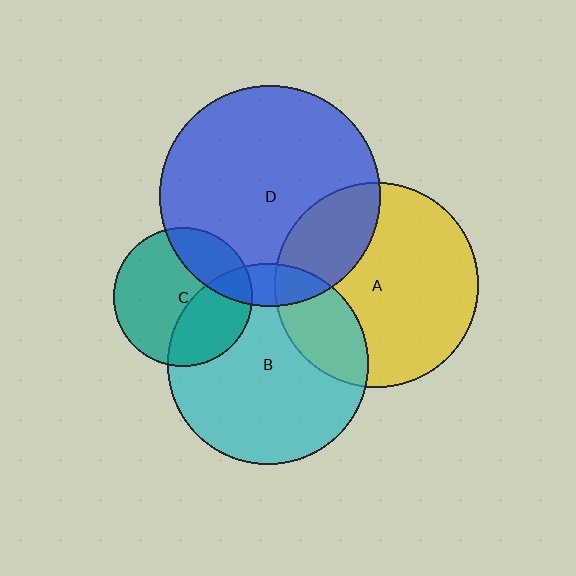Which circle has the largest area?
Circle D (blue).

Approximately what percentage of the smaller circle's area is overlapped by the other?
Approximately 25%.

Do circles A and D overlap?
Yes.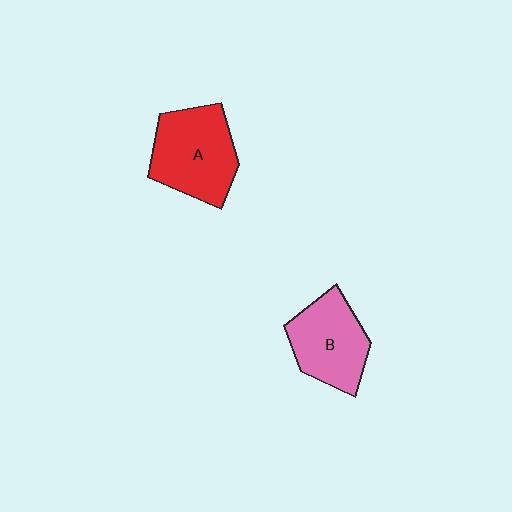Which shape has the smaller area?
Shape B (pink).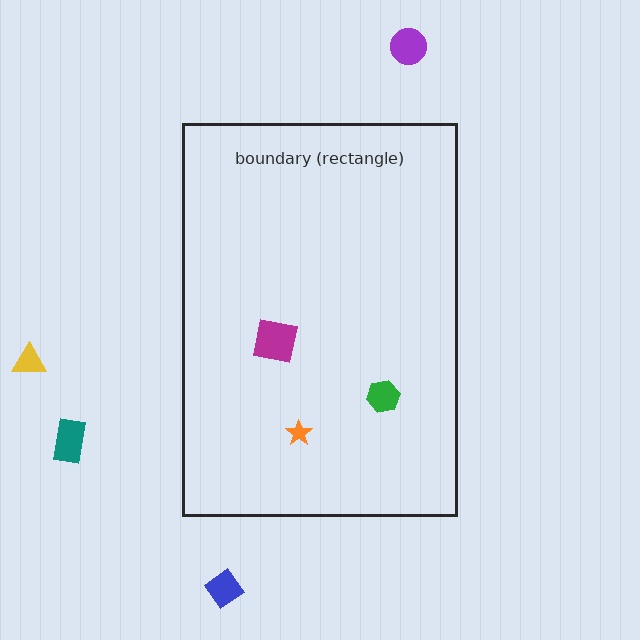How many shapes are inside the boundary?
3 inside, 4 outside.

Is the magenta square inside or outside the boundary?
Inside.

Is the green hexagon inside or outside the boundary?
Inside.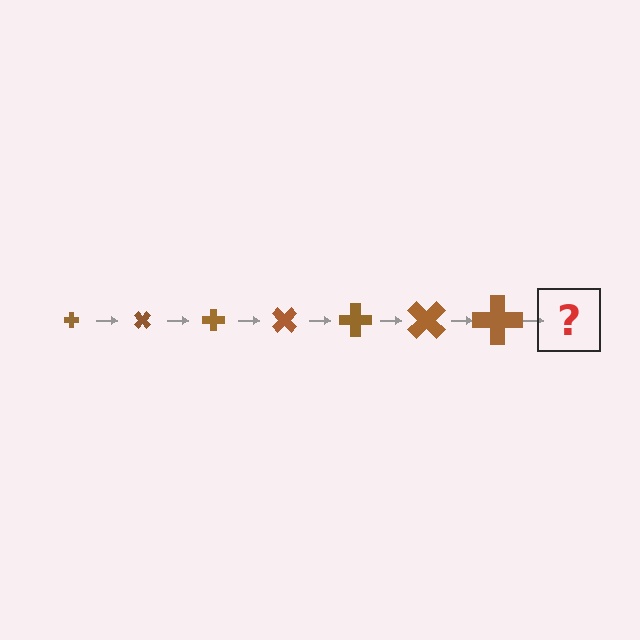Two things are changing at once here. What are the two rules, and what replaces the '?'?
The two rules are that the cross grows larger each step and it rotates 45 degrees each step. The '?' should be a cross, larger than the previous one and rotated 315 degrees from the start.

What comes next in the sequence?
The next element should be a cross, larger than the previous one and rotated 315 degrees from the start.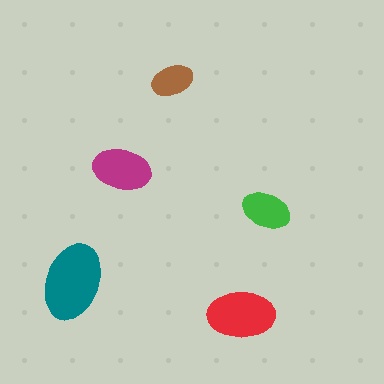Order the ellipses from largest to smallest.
the teal one, the red one, the magenta one, the green one, the brown one.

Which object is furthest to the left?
The teal ellipse is leftmost.